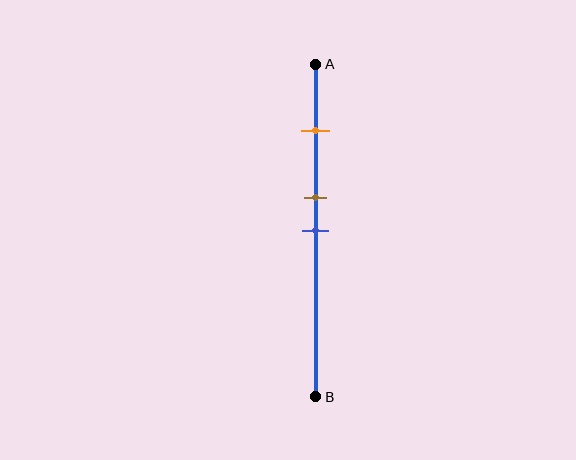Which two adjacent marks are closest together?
The brown and blue marks are the closest adjacent pair.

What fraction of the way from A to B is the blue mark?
The blue mark is approximately 50% (0.5) of the way from A to B.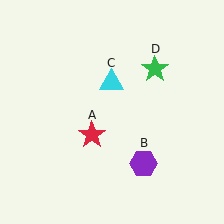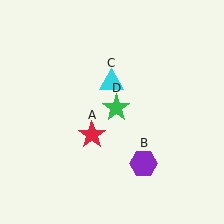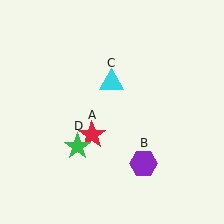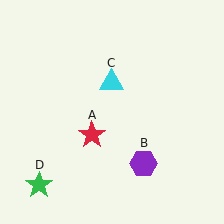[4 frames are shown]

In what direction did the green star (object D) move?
The green star (object D) moved down and to the left.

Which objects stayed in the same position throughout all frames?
Red star (object A) and purple hexagon (object B) and cyan triangle (object C) remained stationary.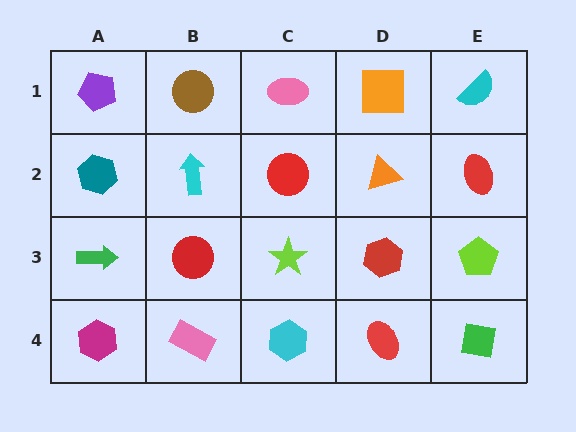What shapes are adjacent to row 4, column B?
A red circle (row 3, column B), a magenta hexagon (row 4, column A), a cyan hexagon (row 4, column C).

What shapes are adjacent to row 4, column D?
A red hexagon (row 3, column D), a cyan hexagon (row 4, column C), a green square (row 4, column E).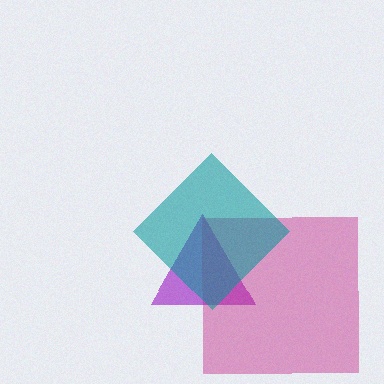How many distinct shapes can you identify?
There are 3 distinct shapes: a purple triangle, a magenta square, a teal diamond.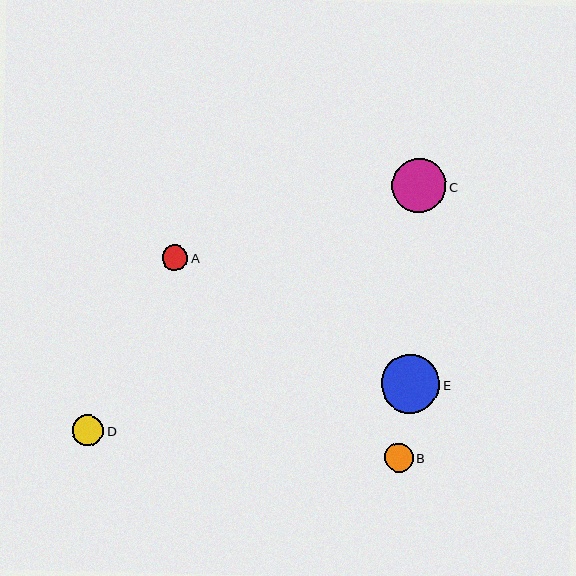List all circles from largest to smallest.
From largest to smallest: E, C, D, B, A.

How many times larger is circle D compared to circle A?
Circle D is approximately 1.2 times the size of circle A.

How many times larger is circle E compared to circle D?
Circle E is approximately 1.9 times the size of circle D.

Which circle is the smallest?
Circle A is the smallest with a size of approximately 26 pixels.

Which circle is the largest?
Circle E is the largest with a size of approximately 59 pixels.